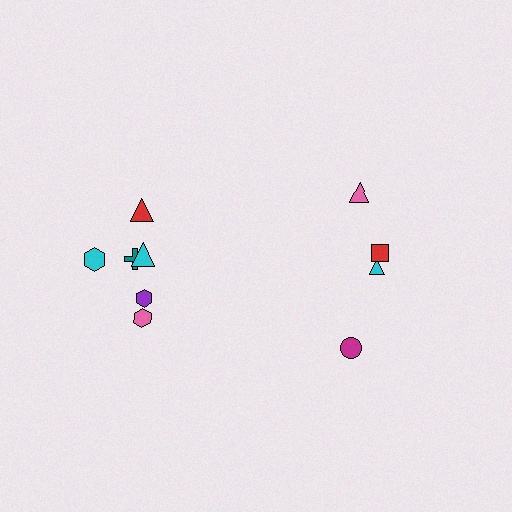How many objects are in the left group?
There are 6 objects.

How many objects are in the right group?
There are 4 objects.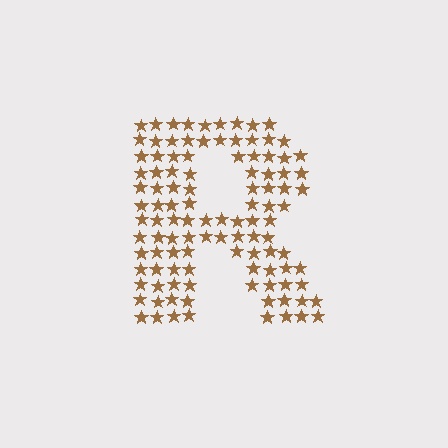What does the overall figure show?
The overall figure shows the letter R.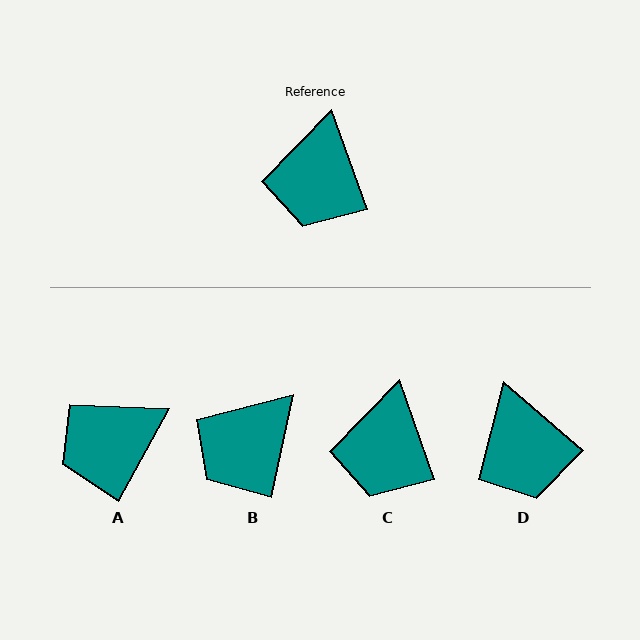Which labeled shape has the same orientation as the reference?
C.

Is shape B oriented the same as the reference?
No, it is off by about 32 degrees.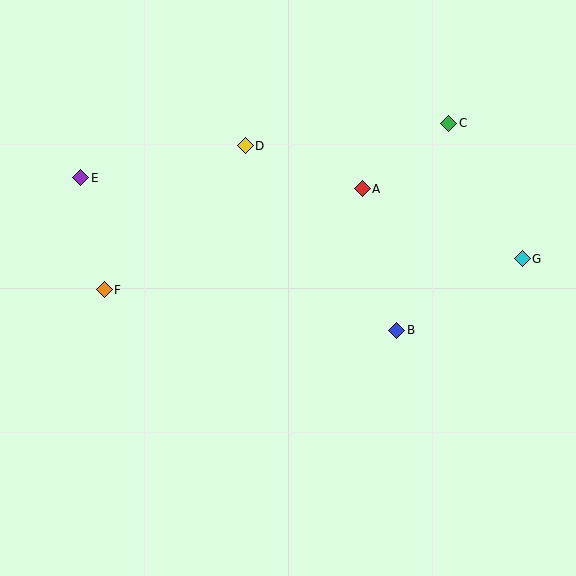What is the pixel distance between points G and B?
The distance between G and B is 144 pixels.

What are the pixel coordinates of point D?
Point D is at (245, 146).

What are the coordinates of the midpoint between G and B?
The midpoint between G and B is at (460, 295).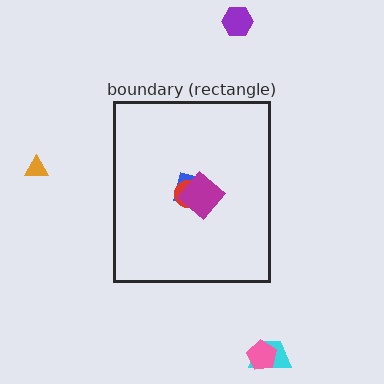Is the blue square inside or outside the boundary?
Inside.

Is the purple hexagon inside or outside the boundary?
Outside.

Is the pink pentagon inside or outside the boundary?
Outside.